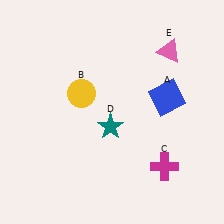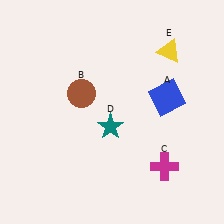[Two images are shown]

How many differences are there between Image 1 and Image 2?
There are 2 differences between the two images.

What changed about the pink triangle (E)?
In Image 1, E is pink. In Image 2, it changed to yellow.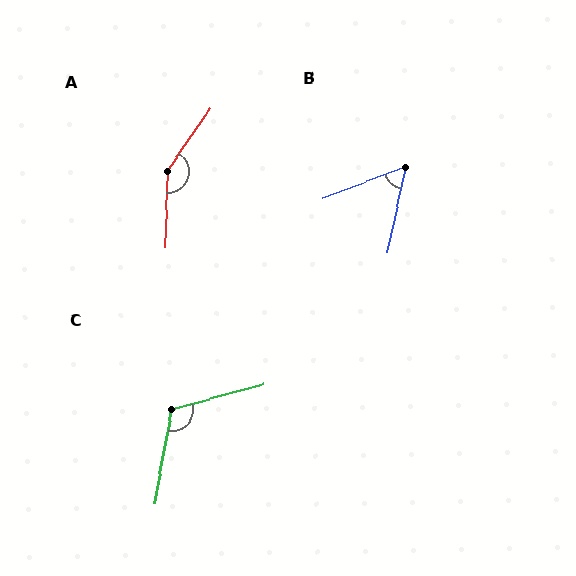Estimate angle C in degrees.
Approximately 116 degrees.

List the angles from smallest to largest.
B (57°), C (116°), A (147°).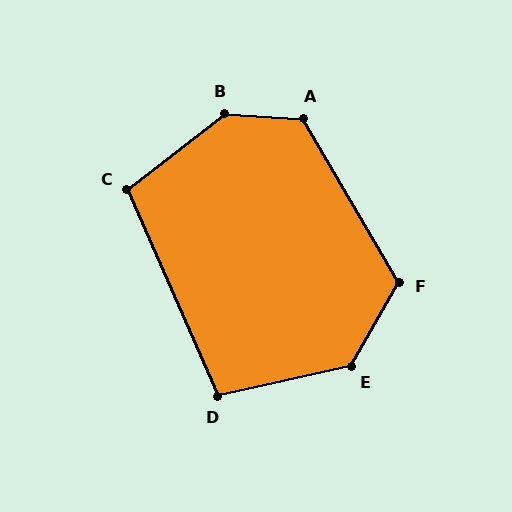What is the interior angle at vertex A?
Approximately 124 degrees (obtuse).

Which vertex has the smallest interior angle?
D, at approximately 101 degrees.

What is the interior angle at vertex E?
Approximately 133 degrees (obtuse).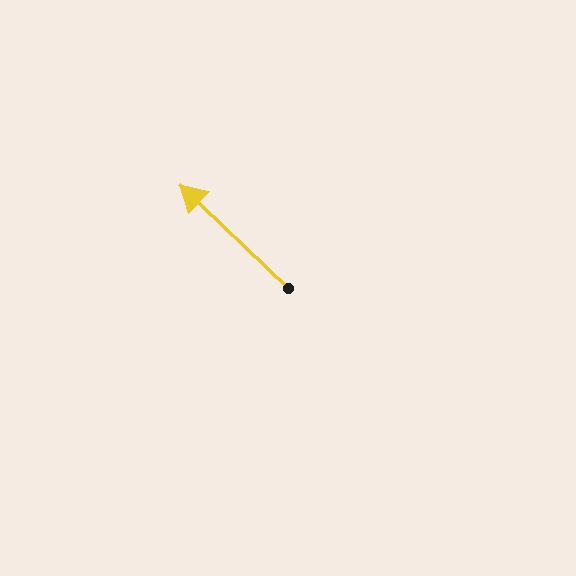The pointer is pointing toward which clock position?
Roughly 10 o'clock.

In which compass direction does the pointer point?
Northwest.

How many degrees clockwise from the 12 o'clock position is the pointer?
Approximately 314 degrees.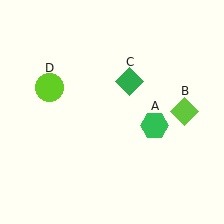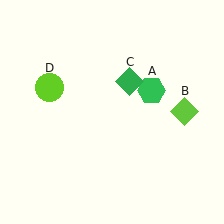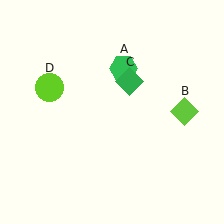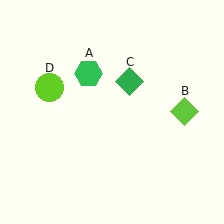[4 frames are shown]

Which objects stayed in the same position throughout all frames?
Lime diamond (object B) and green diamond (object C) and lime circle (object D) remained stationary.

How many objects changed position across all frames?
1 object changed position: green hexagon (object A).